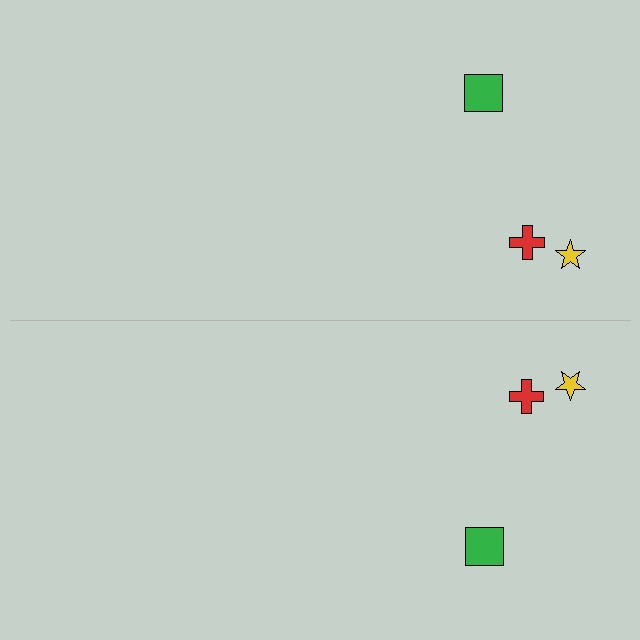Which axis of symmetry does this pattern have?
The pattern has a horizontal axis of symmetry running through the center of the image.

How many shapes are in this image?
There are 6 shapes in this image.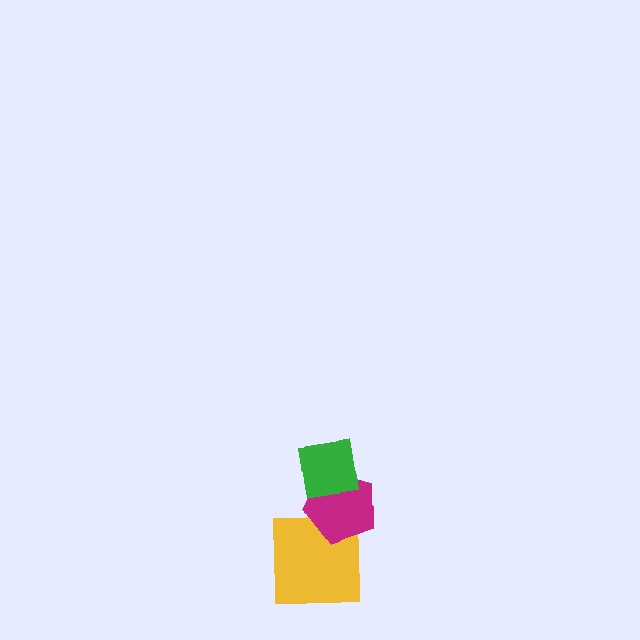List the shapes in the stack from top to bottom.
From top to bottom: the green square, the magenta pentagon, the yellow square.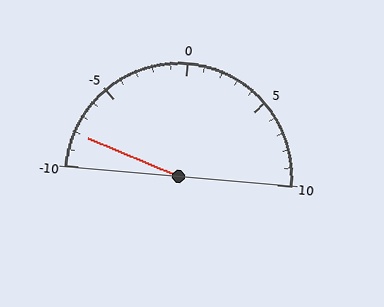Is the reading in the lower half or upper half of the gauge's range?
The reading is in the lower half of the range (-10 to 10).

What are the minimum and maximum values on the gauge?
The gauge ranges from -10 to 10.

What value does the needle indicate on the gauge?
The needle indicates approximately -8.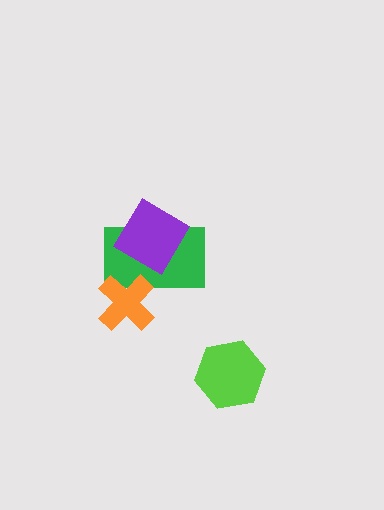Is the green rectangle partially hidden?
Yes, it is partially covered by another shape.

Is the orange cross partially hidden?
No, no other shape covers it.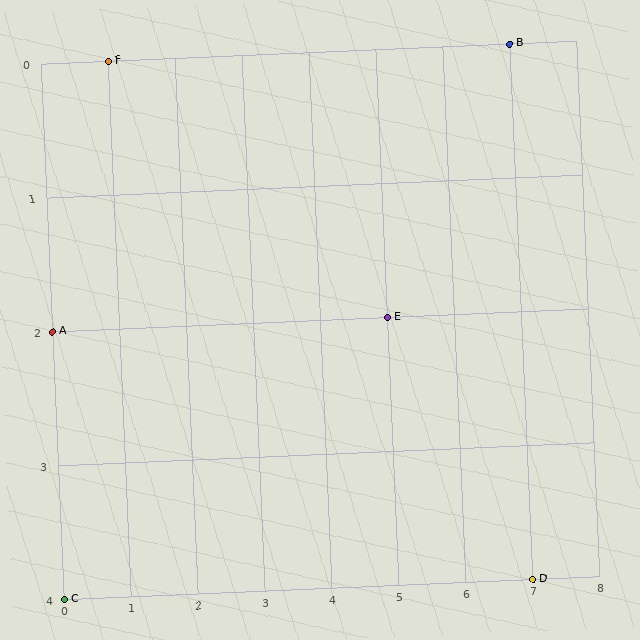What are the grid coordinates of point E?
Point E is at grid coordinates (5, 2).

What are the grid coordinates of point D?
Point D is at grid coordinates (7, 4).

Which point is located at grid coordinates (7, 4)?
Point D is at (7, 4).